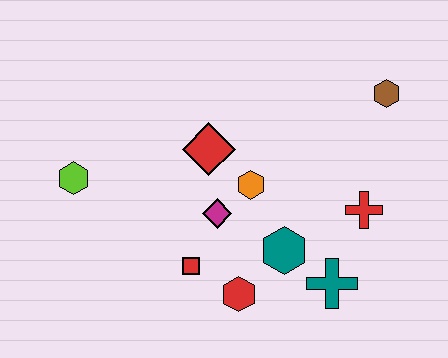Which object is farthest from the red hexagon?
The brown hexagon is farthest from the red hexagon.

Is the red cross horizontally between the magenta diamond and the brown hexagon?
Yes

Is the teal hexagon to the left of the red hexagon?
No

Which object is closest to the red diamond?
The orange hexagon is closest to the red diamond.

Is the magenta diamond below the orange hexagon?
Yes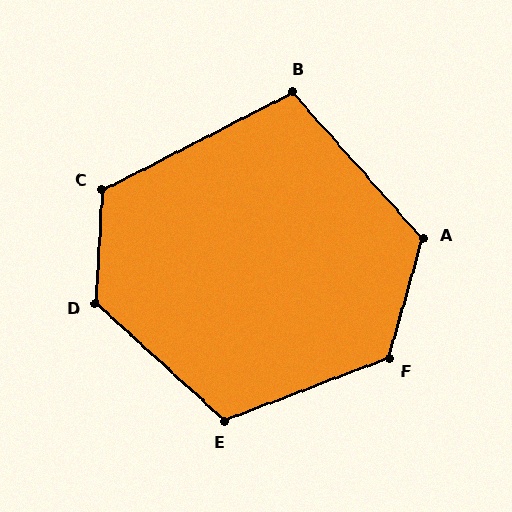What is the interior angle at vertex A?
Approximately 123 degrees (obtuse).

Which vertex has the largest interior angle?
D, at approximately 129 degrees.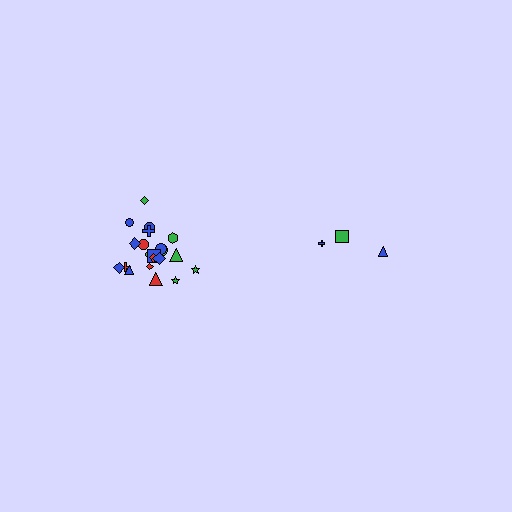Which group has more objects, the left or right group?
The left group.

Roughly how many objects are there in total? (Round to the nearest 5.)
Roughly 25 objects in total.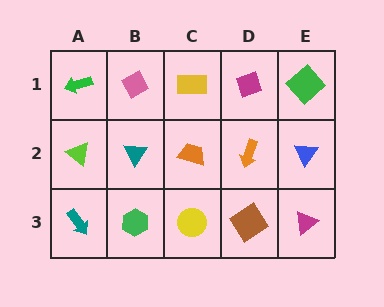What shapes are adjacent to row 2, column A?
A green arrow (row 1, column A), a teal arrow (row 3, column A), a teal triangle (row 2, column B).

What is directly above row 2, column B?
A pink diamond.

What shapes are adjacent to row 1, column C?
An orange trapezoid (row 2, column C), a pink diamond (row 1, column B), a magenta diamond (row 1, column D).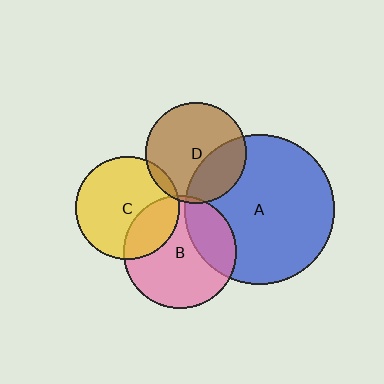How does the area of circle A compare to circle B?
Approximately 1.8 times.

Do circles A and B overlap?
Yes.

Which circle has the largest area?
Circle A (blue).